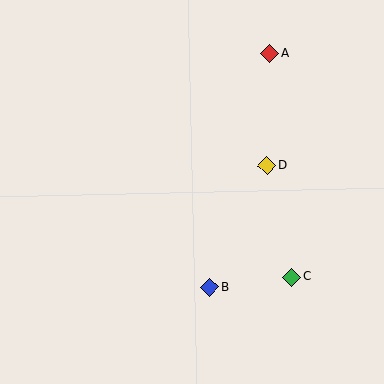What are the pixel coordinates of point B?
Point B is at (210, 287).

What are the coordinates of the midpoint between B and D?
The midpoint between B and D is at (239, 226).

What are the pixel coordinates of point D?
Point D is at (267, 165).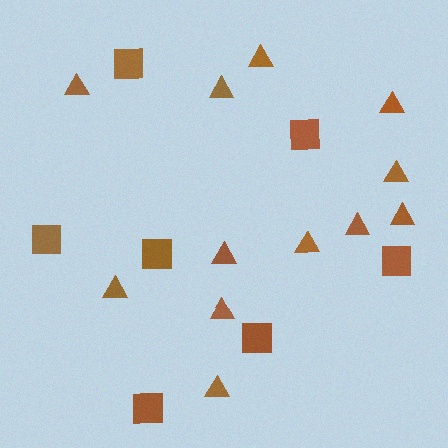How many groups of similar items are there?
There are 2 groups: one group of squares (7) and one group of triangles (12).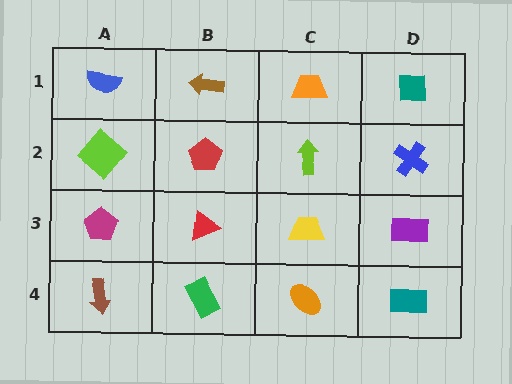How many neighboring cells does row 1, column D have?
2.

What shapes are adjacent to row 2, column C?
An orange trapezoid (row 1, column C), a yellow trapezoid (row 3, column C), a red pentagon (row 2, column B), a blue cross (row 2, column D).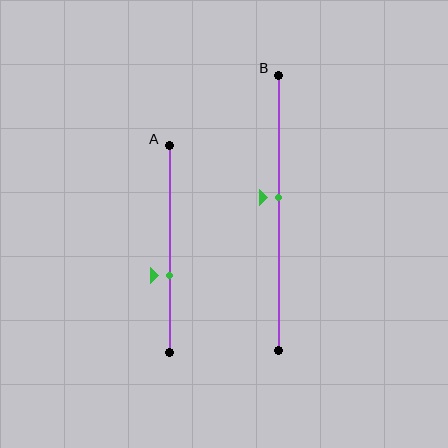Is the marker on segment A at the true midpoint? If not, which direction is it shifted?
No, the marker on segment A is shifted downward by about 13% of the segment length.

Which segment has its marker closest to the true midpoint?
Segment B has its marker closest to the true midpoint.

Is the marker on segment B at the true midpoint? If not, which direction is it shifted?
No, the marker on segment B is shifted upward by about 6% of the segment length.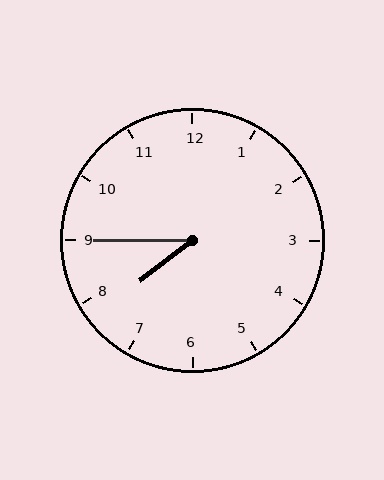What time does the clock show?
7:45.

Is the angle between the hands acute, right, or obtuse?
It is acute.